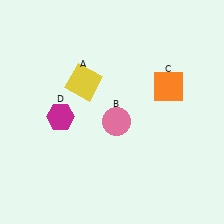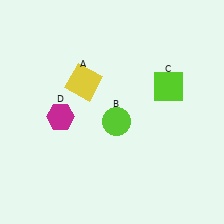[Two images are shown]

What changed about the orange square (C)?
In Image 1, C is orange. In Image 2, it changed to lime.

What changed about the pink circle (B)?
In Image 1, B is pink. In Image 2, it changed to lime.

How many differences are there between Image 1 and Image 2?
There are 2 differences between the two images.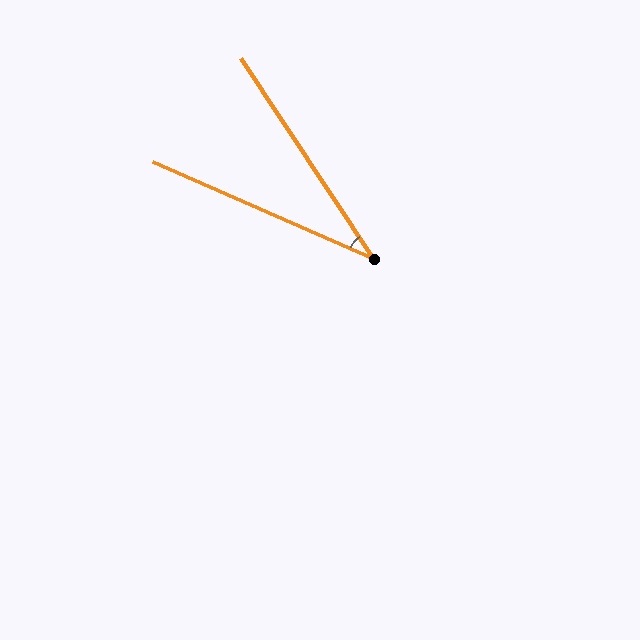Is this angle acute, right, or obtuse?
It is acute.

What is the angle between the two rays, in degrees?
Approximately 33 degrees.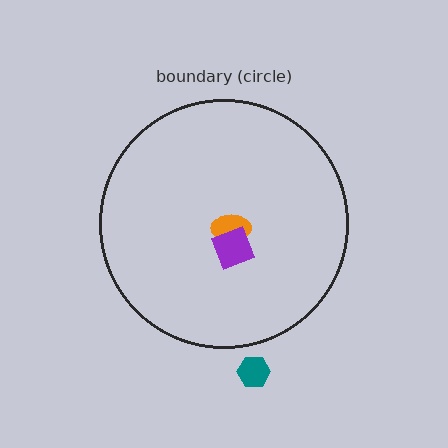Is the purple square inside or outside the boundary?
Inside.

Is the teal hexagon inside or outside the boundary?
Outside.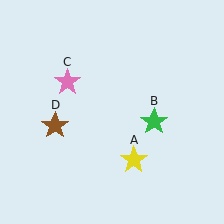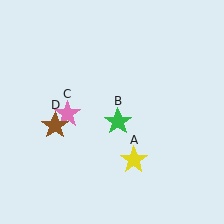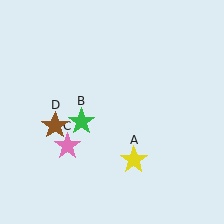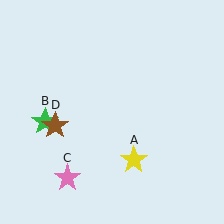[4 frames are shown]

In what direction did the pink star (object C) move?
The pink star (object C) moved down.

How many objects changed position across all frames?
2 objects changed position: green star (object B), pink star (object C).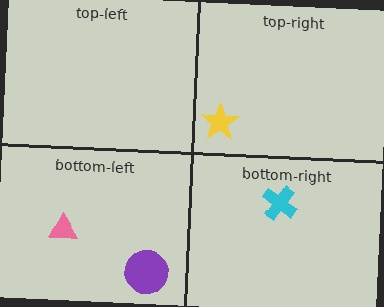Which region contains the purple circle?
The bottom-left region.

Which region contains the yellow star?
The top-right region.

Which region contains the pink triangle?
The bottom-left region.